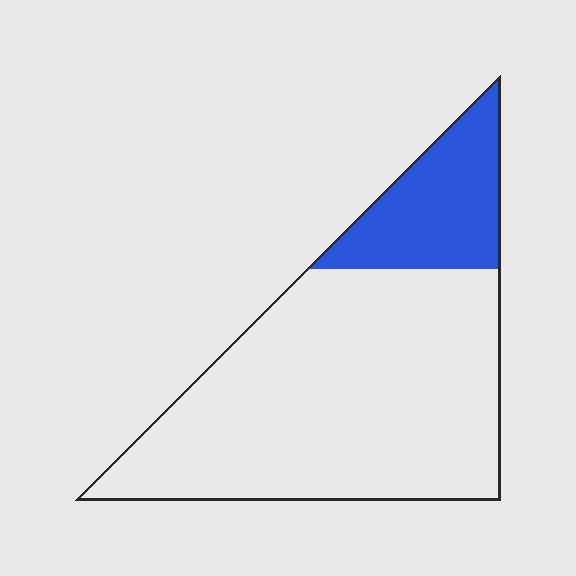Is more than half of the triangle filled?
No.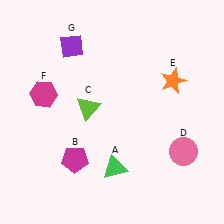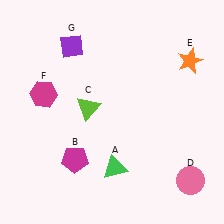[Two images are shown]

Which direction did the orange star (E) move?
The orange star (E) moved up.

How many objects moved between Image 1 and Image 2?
2 objects moved between the two images.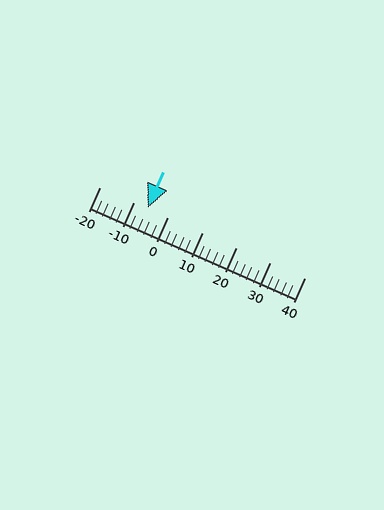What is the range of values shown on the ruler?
The ruler shows values from -20 to 40.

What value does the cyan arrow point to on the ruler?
The cyan arrow points to approximately -6.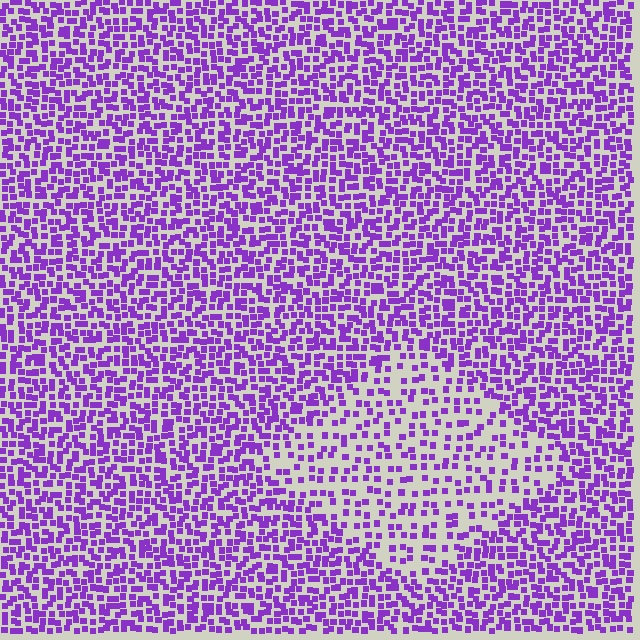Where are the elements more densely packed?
The elements are more densely packed outside the diamond boundary.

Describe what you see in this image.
The image contains small purple elements arranged at two different densities. A diamond-shaped region is visible where the elements are less densely packed than the surrounding area.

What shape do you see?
I see a diamond.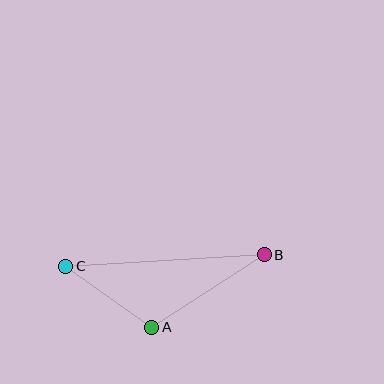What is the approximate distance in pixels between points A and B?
The distance between A and B is approximately 134 pixels.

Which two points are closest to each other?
Points A and C are closest to each other.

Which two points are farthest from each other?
Points B and C are farthest from each other.